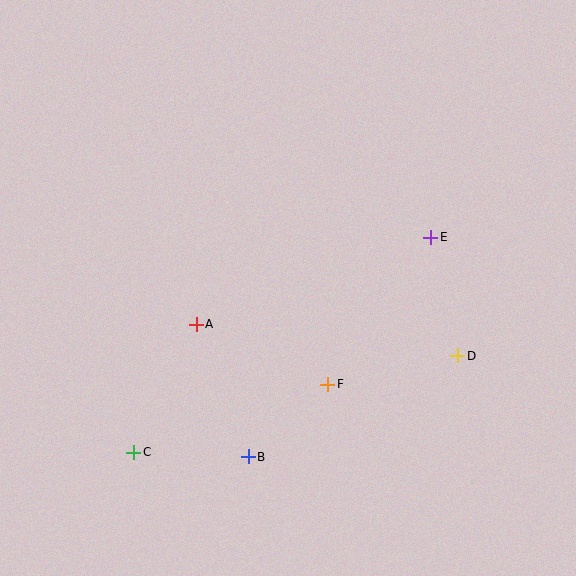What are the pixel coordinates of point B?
Point B is at (248, 457).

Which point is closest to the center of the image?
Point A at (196, 324) is closest to the center.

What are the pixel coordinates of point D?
Point D is at (458, 356).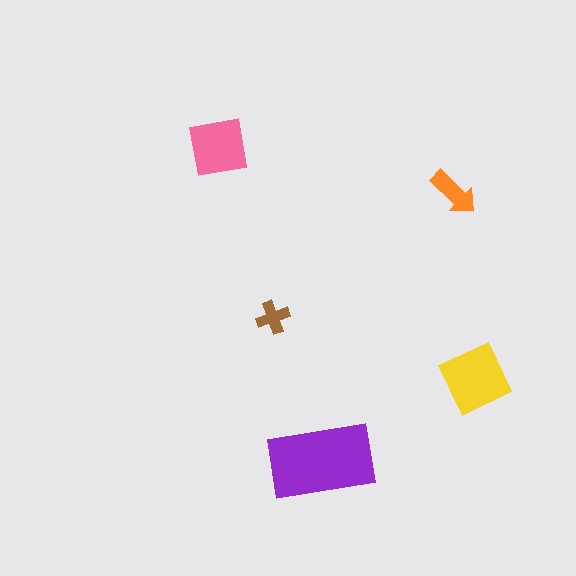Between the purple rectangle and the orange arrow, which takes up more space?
The purple rectangle.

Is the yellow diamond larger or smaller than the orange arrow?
Larger.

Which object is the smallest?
The brown cross.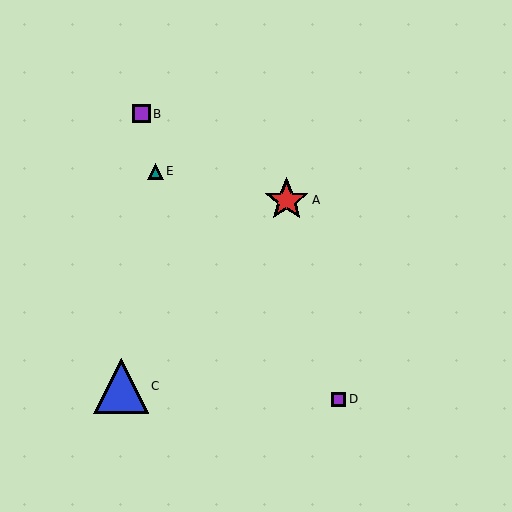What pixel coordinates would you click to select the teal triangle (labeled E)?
Click at (155, 171) to select the teal triangle E.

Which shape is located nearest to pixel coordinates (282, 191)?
The red star (labeled A) at (287, 200) is nearest to that location.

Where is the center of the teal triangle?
The center of the teal triangle is at (155, 171).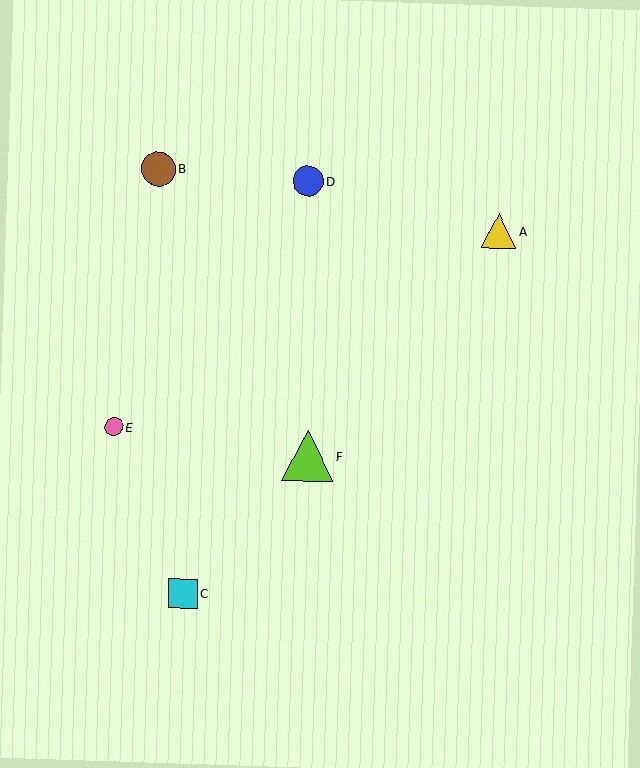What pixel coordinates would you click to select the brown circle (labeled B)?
Click at (158, 169) to select the brown circle B.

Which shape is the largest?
The lime triangle (labeled F) is the largest.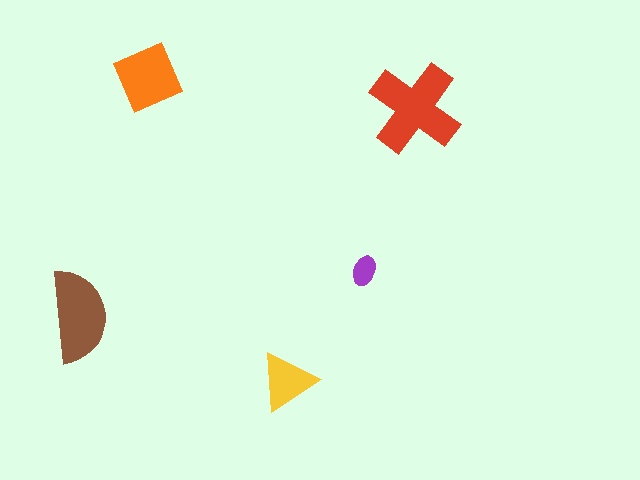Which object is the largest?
The red cross.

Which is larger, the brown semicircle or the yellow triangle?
The brown semicircle.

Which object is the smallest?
The purple ellipse.